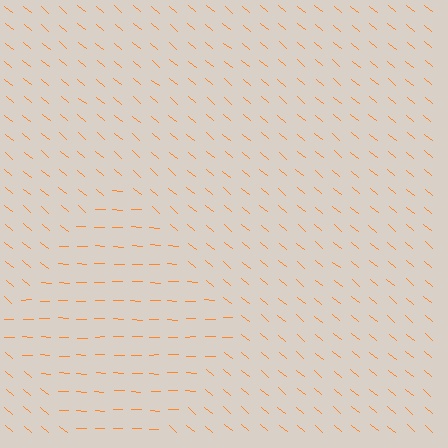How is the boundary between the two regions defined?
The boundary is defined purely by a change in line orientation (approximately 38 degrees difference). All lines are the same color and thickness.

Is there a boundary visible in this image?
Yes, there is a texture boundary formed by a change in line orientation.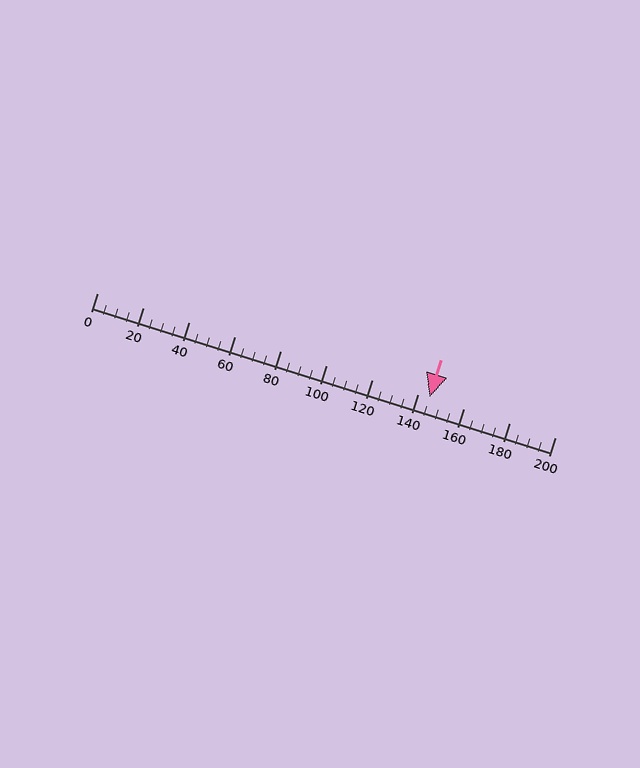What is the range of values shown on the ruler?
The ruler shows values from 0 to 200.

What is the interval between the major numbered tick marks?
The major tick marks are spaced 20 units apart.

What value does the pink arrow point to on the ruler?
The pink arrow points to approximately 145.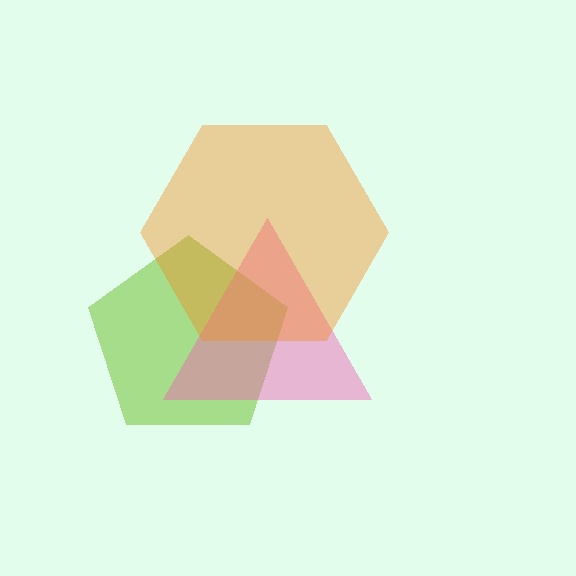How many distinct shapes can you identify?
There are 3 distinct shapes: a lime pentagon, a pink triangle, an orange hexagon.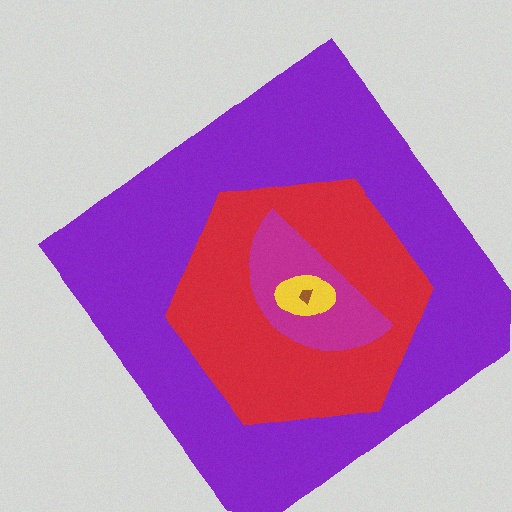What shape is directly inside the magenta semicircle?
The yellow ellipse.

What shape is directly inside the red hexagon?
The magenta semicircle.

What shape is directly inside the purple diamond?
The red hexagon.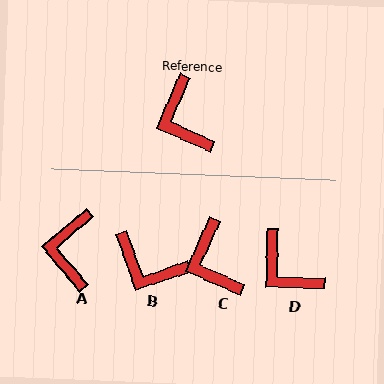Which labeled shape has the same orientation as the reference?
C.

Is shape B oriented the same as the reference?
No, it is off by about 43 degrees.